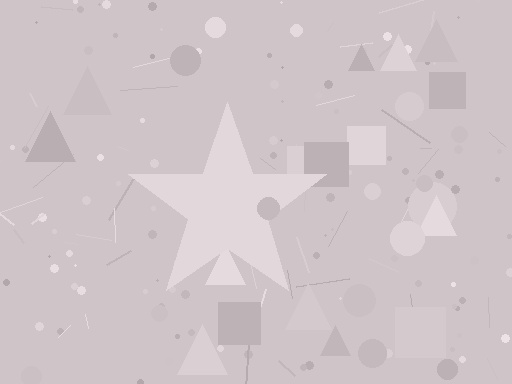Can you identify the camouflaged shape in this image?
The camouflaged shape is a star.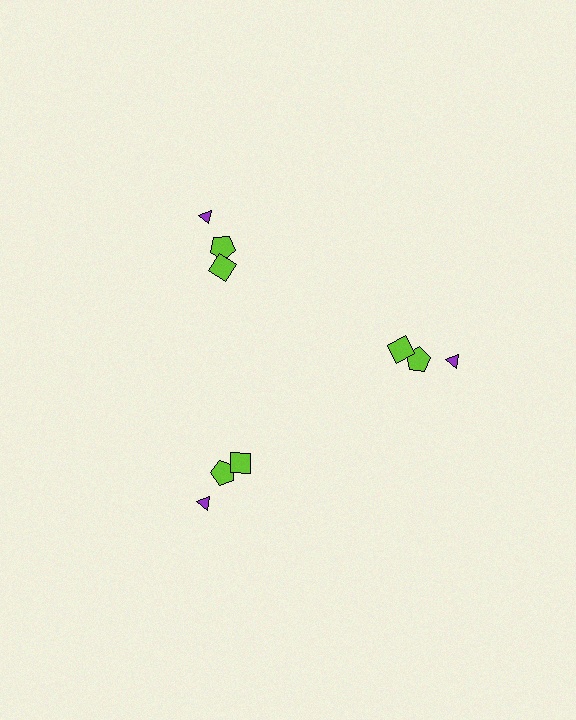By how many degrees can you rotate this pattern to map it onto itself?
The pattern maps onto itself every 120 degrees of rotation.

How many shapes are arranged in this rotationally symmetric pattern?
There are 9 shapes, arranged in 3 groups of 3.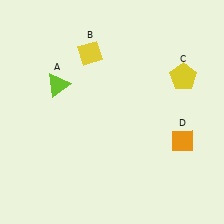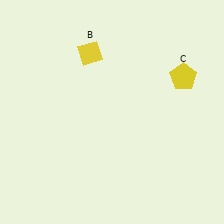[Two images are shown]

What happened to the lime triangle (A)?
The lime triangle (A) was removed in Image 2. It was in the top-left area of Image 1.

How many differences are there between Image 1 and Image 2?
There are 2 differences between the two images.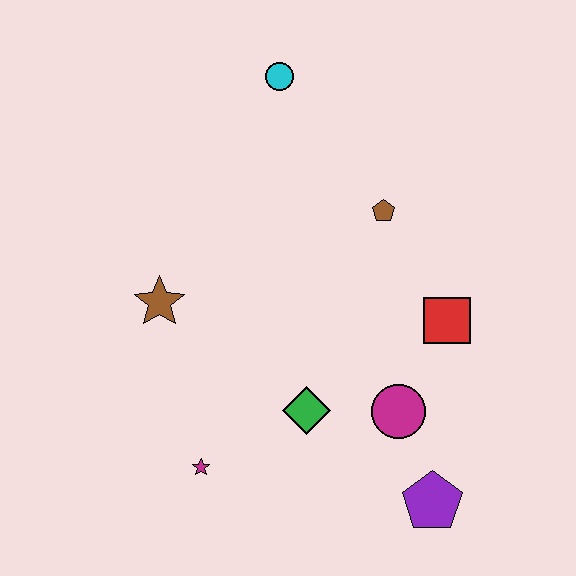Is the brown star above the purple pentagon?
Yes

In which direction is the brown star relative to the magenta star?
The brown star is above the magenta star.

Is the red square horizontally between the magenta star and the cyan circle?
No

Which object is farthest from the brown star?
The purple pentagon is farthest from the brown star.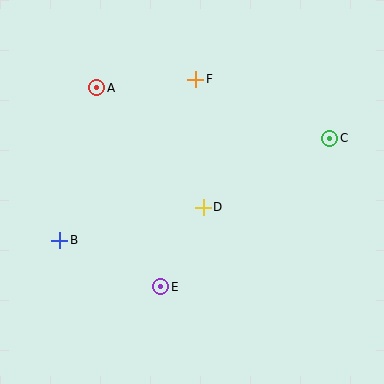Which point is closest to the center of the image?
Point D at (203, 207) is closest to the center.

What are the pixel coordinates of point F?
Point F is at (196, 79).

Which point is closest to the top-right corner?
Point C is closest to the top-right corner.